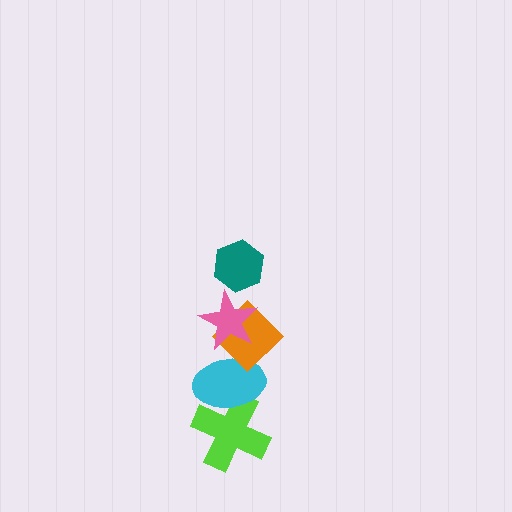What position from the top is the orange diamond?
The orange diamond is 3rd from the top.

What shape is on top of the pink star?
The teal hexagon is on top of the pink star.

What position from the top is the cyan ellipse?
The cyan ellipse is 4th from the top.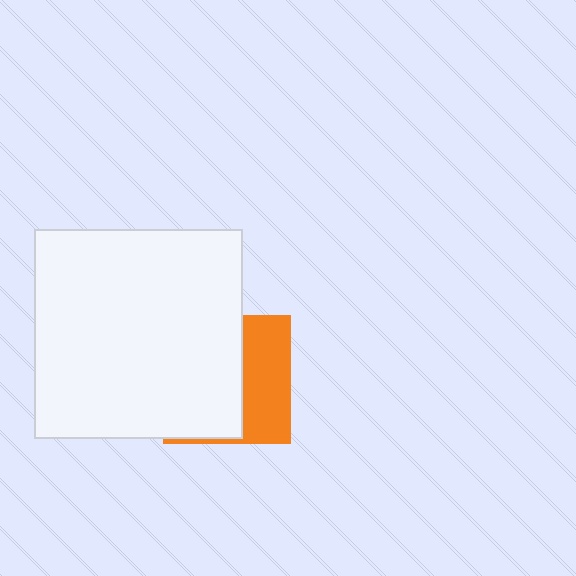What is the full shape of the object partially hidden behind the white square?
The partially hidden object is an orange square.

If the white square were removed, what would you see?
You would see the complete orange square.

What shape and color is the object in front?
The object in front is a white square.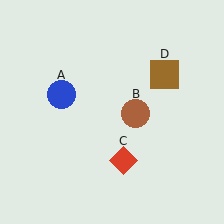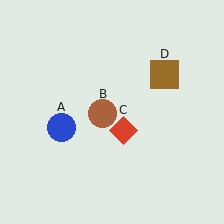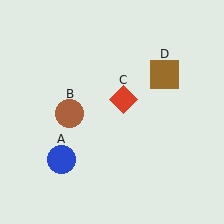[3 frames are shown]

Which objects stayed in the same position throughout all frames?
Brown square (object D) remained stationary.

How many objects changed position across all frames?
3 objects changed position: blue circle (object A), brown circle (object B), red diamond (object C).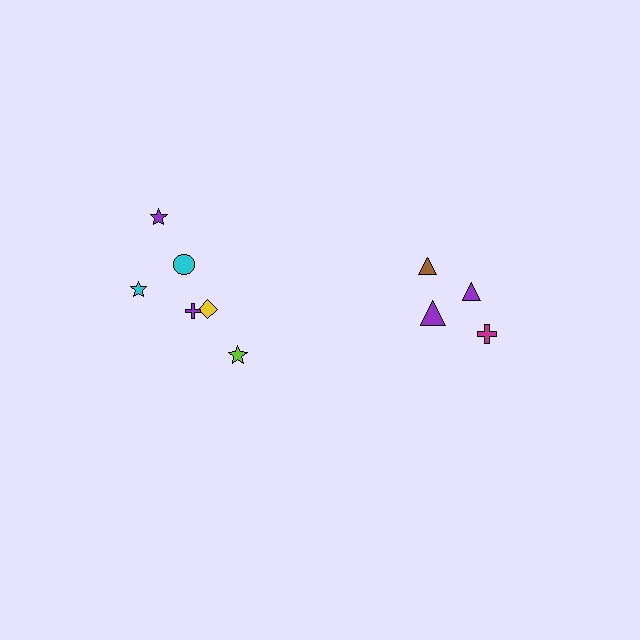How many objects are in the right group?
There are 4 objects.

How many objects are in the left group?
There are 6 objects.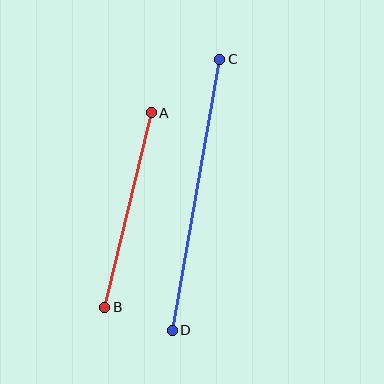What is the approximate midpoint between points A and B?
The midpoint is at approximately (128, 210) pixels.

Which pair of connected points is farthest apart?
Points C and D are farthest apart.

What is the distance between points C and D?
The distance is approximately 275 pixels.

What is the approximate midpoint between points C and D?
The midpoint is at approximately (196, 195) pixels.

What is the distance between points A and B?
The distance is approximately 200 pixels.